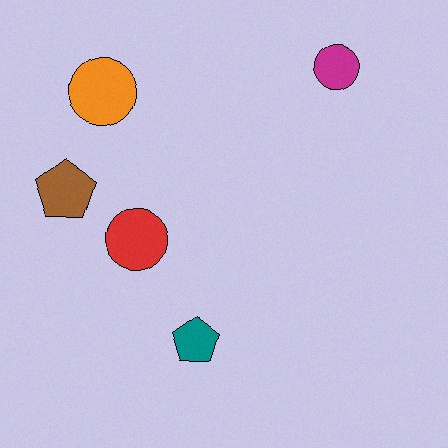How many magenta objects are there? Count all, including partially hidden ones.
There is 1 magenta object.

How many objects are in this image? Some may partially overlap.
There are 5 objects.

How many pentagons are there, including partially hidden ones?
There are 2 pentagons.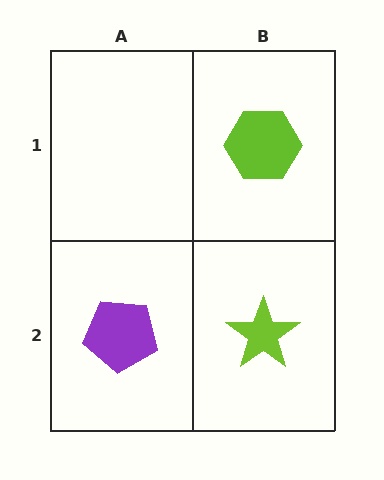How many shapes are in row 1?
1 shape.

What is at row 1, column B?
A lime hexagon.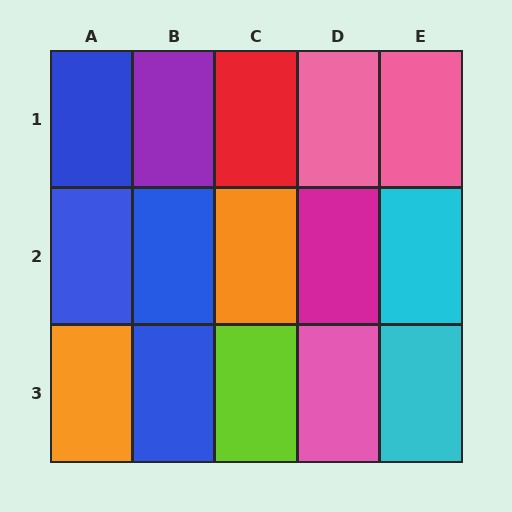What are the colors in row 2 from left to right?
Blue, blue, orange, magenta, cyan.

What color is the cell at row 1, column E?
Pink.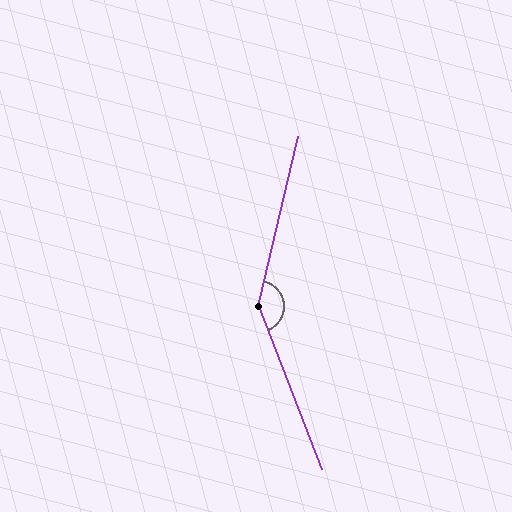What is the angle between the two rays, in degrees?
Approximately 146 degrees.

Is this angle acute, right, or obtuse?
It is obtuse.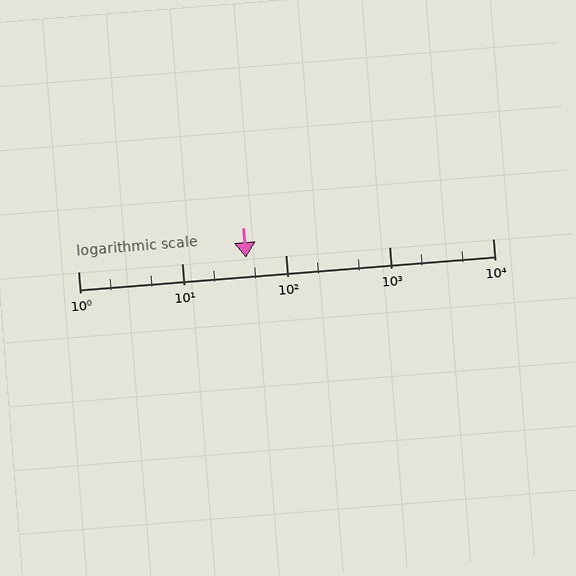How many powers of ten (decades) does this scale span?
The scale spans 4 decades, from 1 to 10000.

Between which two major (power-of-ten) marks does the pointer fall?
The pointer is between 10 and 100.